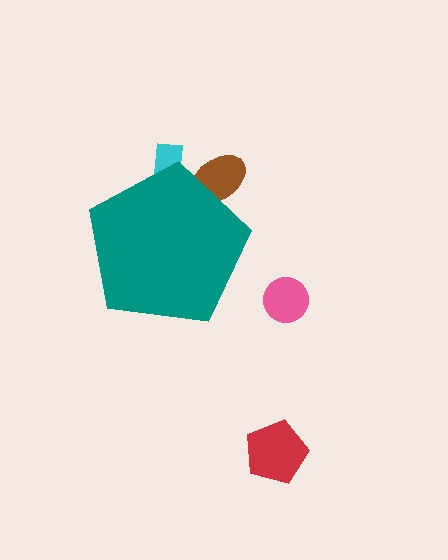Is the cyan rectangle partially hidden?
Yes, the cyan rectangle is partially hidden behind the teal pentagon.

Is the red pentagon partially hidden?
No, the red pentagon is fully visible.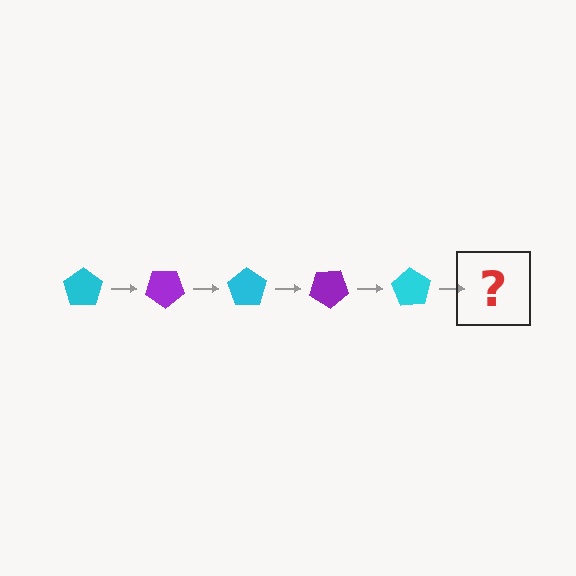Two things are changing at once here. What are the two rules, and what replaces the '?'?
The two rules are that it rotates 35 degrees each step and the color cycles through cyan and purple. The '?' should be a purple pentagon, rotated 175 degrees from the start.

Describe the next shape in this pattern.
It should be a purple pentagon, rotated 175 degrees from the start.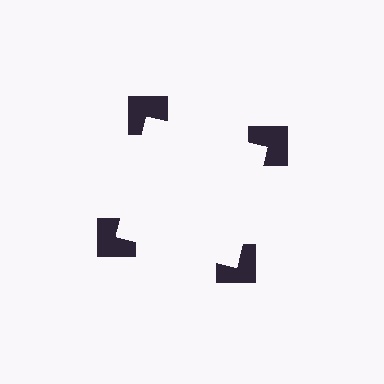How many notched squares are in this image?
There are 4 — one at each vertex of the illusory square.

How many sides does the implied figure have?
4 sides.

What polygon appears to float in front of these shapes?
An illusory square — its edges are inferred from the aligned wedge cuts in the notched squares, not physically drawn.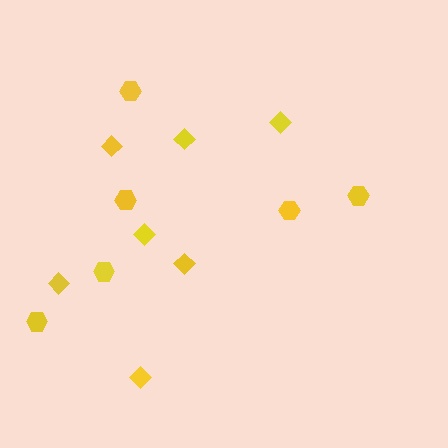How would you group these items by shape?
There are 2 groups: one group of hexagons (6) and one group of diamonds (7).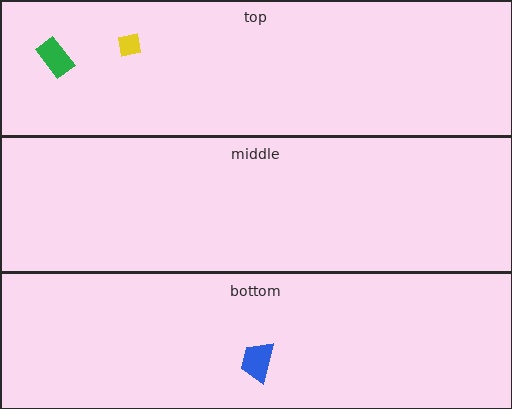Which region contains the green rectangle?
The top region.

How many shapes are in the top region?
2.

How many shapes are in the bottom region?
1.